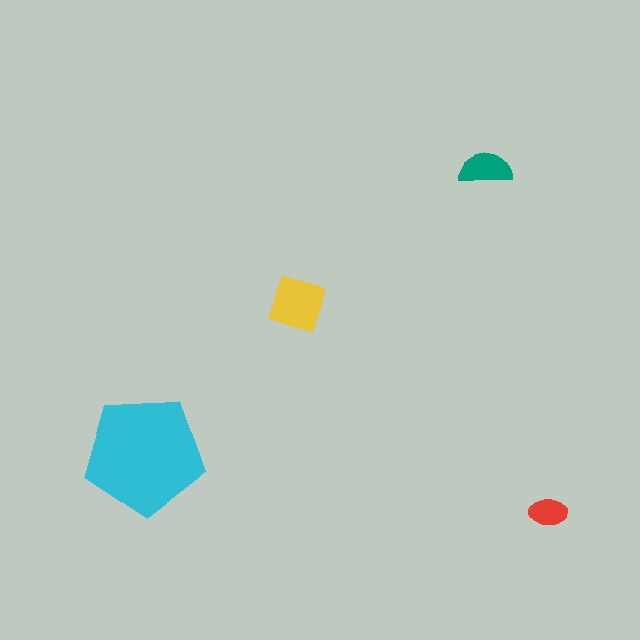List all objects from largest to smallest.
The cyan pentagon, the yellow square, the teal semicircle, the red ellipse.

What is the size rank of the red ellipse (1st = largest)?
4th.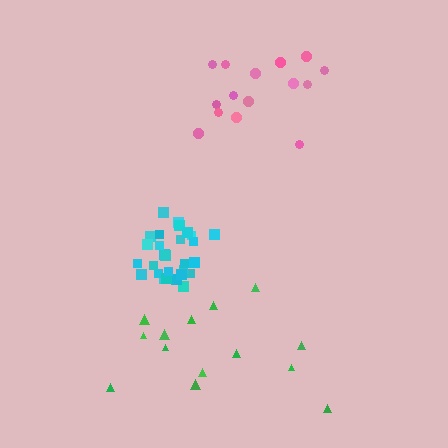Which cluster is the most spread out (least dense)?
Green.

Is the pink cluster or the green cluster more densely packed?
Pink.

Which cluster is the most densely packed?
Cyan.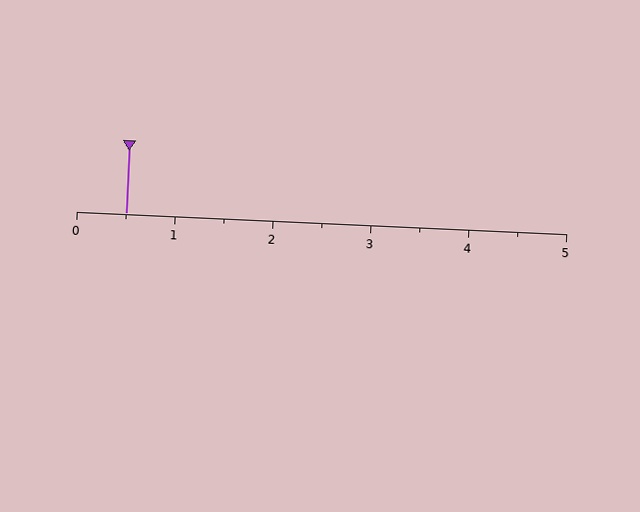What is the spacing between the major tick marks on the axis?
The major ticks are spaced 1 apart.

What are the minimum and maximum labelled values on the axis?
The axis runs from 0 to 5.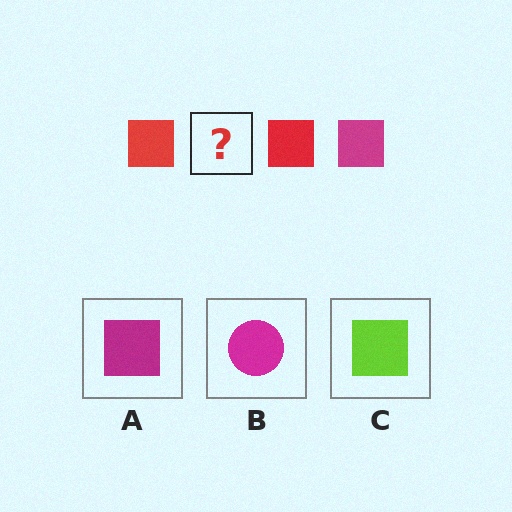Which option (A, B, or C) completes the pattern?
A.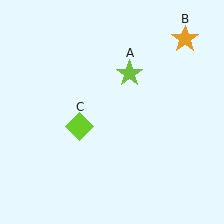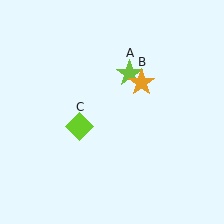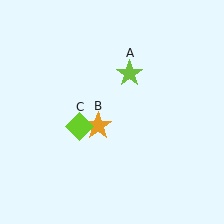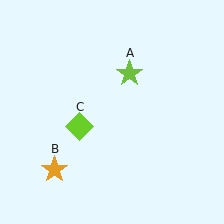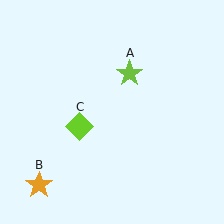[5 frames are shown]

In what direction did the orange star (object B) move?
The orange star (object B) moved down and to the left.